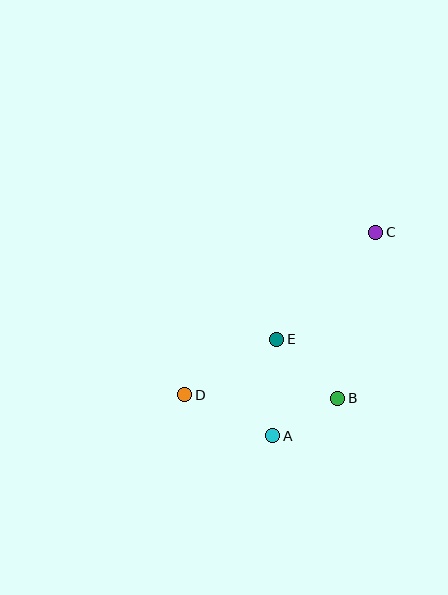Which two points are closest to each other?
Points A and B are closest to each other.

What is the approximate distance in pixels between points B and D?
The distance between B and D is approximately 153 pixels.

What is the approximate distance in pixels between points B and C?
The distance between B and C is approximately 170 pixels.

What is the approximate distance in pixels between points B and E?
The distance between B and E is approximately 85 pixels.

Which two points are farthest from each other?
Points C and D are farthest from each other.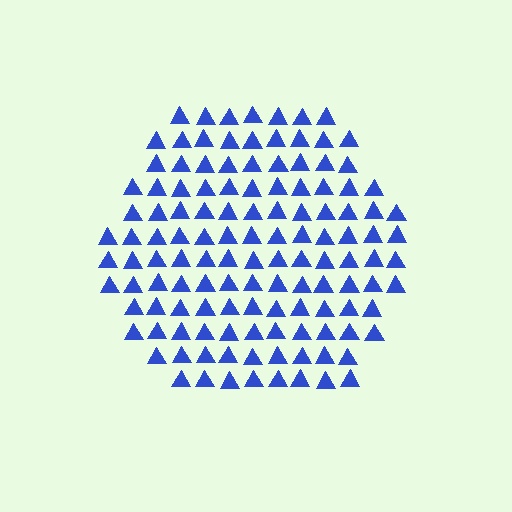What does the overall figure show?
The overall figure shows a hexagon.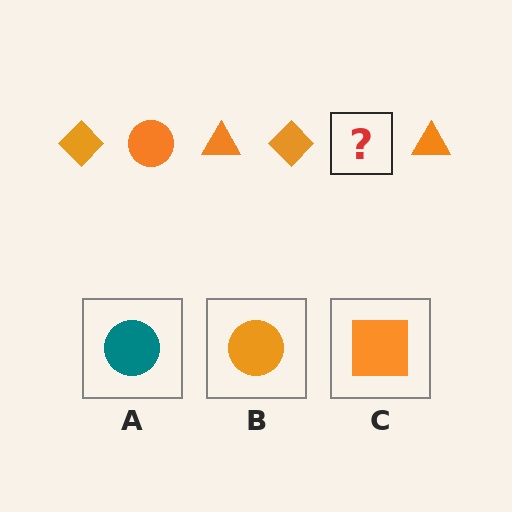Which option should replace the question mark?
Option B.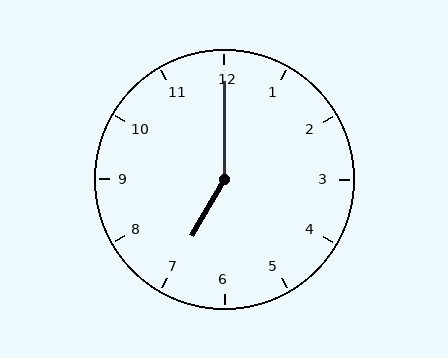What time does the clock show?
7:00.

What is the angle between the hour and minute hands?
Approximately 150 degrees.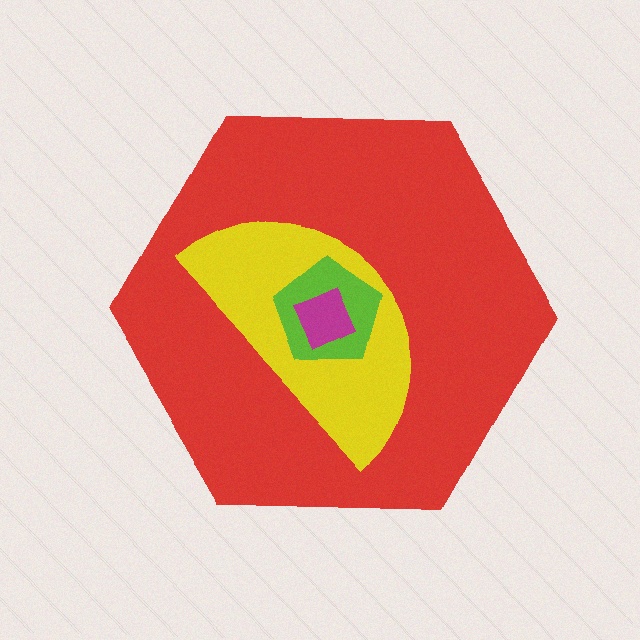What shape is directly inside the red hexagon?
The yellow semicircle.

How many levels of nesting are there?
4.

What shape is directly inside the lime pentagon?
The magenta diamond.